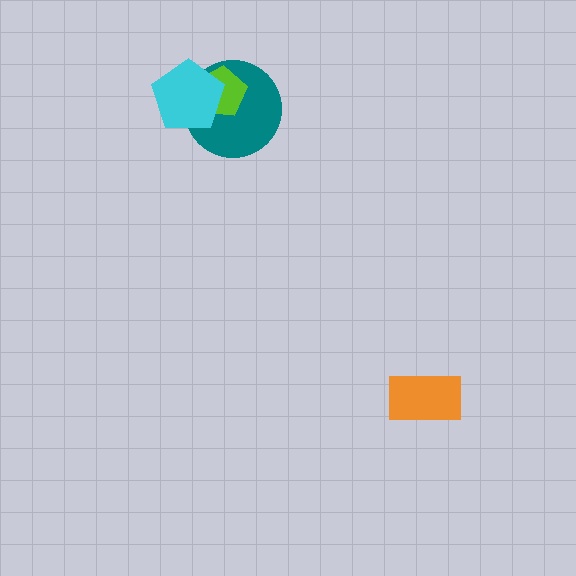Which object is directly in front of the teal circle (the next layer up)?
The lime pentagon is directly in front of the teal circle.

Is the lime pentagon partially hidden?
Yes, it is partially covered by another shape.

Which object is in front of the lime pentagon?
The cyan pentagon is in front of the lime pentagon.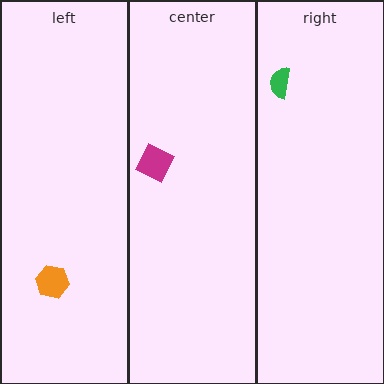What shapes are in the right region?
The green semicircle.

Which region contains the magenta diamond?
The center region.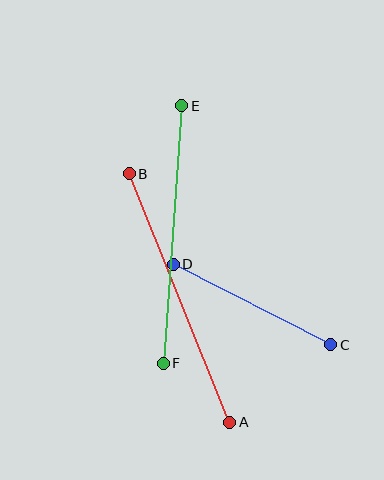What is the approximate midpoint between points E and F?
The midpoint is at approximately (172, 235) pixels.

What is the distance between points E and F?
The distance is approximately 258 pixels.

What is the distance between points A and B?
The distance is approximately 268 pixels.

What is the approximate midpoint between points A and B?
The midpoint is at approximately (179, 298) pixels.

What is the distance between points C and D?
The distance is approximately 176 pixels.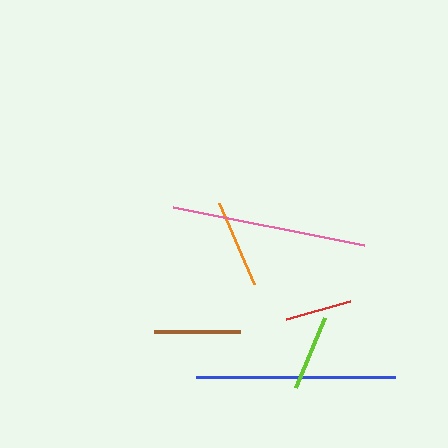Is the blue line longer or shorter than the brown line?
The blue line is longer than the brown line.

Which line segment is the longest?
The blue line is the longest at approximately 199 pixels.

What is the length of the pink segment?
The pink segment is approximately 195 pixels long.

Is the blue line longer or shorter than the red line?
The blue line is longer than the red line.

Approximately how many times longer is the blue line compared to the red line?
The blue line is approximately 3.0 times the length of the red line.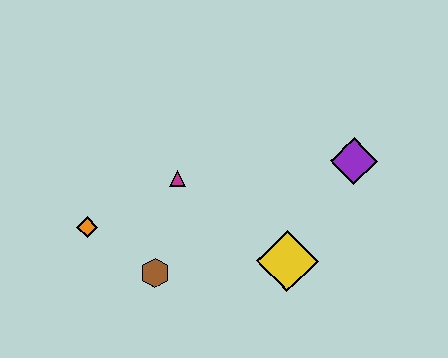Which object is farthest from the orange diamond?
The purple diamond is farthest from the orange diamond.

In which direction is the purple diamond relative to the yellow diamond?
The purple diamond is above the yellow diamond.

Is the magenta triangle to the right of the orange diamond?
Yes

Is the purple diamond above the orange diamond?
Yes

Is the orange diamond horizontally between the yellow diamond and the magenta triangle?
No